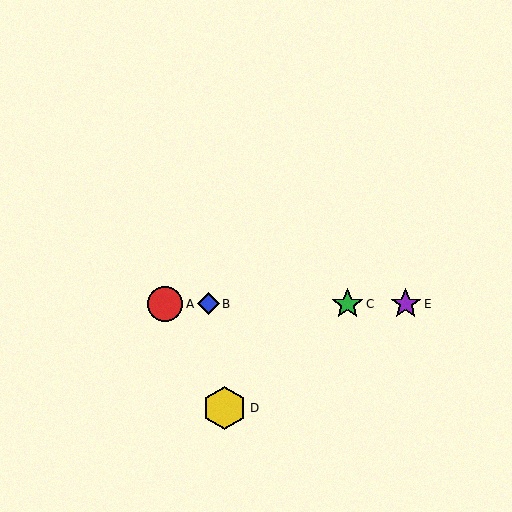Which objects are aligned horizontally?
Objects A, B, C, E are aligned horizontally.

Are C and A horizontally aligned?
Yes, both are at y≈304.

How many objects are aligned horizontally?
4 objects (A, B, C, E) are aligned horizontally.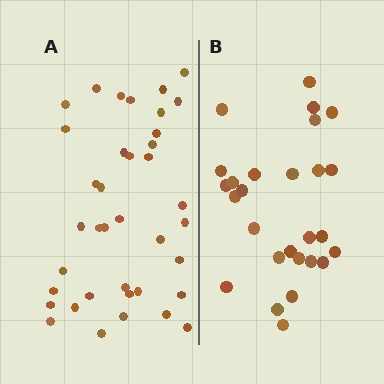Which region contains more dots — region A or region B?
Region A (the left region) has more dots.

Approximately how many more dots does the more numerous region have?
Region A has roughly 12 or so more dots than region B.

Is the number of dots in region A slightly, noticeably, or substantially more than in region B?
Region A has noticeably more, but not dramatically so. The ratio is roughly 1.4 to 1.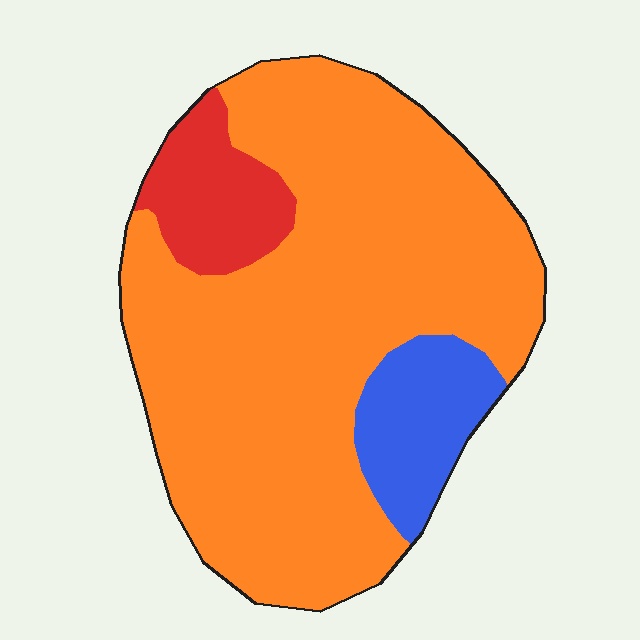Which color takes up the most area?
Orange, at roughly 80%.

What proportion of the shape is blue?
Blue covers roughly 10% of the shape.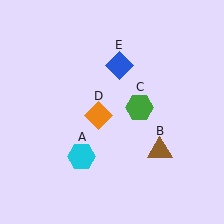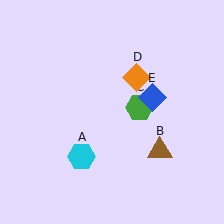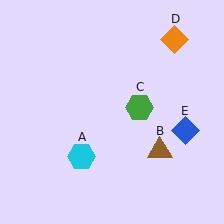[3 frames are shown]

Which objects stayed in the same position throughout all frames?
Cyan hexagon (object A) and brown triangle (object B) and green hexagon (object C) remained stationary.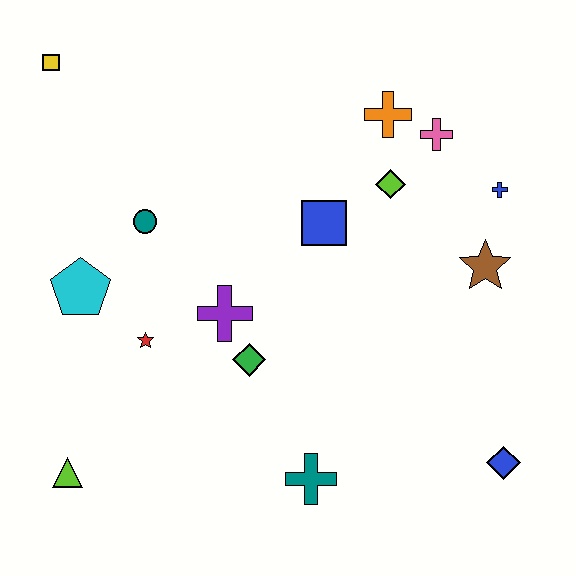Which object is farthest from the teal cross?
The yellow square is farthest from the teal cross.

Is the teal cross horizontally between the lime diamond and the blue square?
No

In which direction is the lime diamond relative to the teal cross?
The lime diamond is above the teal cross.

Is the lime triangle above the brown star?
No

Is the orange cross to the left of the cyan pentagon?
No